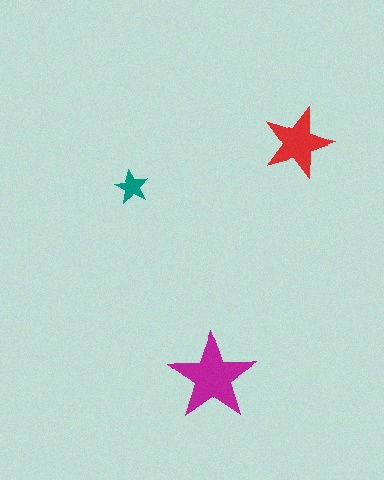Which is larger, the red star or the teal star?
The red one.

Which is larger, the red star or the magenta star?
The magenta one.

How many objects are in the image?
There are 3 objects in the image.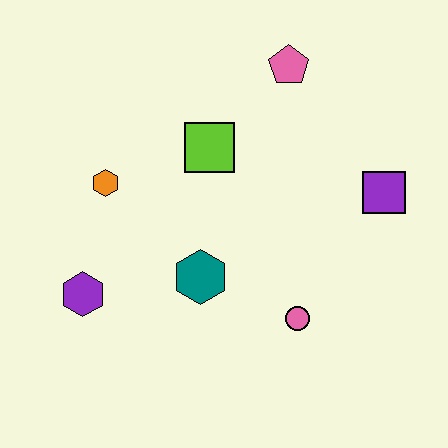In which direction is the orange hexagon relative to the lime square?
The orange hexagon is to the left of the lime square.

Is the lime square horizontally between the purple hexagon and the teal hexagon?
No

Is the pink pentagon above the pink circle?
Yes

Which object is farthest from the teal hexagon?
The pink pentagon is farthest from the teal hexagon.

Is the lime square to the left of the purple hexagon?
No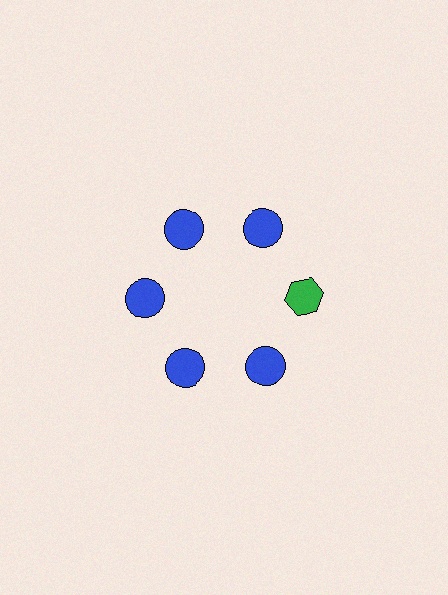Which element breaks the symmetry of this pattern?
The green hexagon at roughly the 3 o'clock position breaks the symmetry. All other shapes are blue circles.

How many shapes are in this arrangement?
There are 6 shapes arranged in a ring pattern.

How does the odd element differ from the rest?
It differs in both color (green instead of blue) and shape (hexagon instead of circle).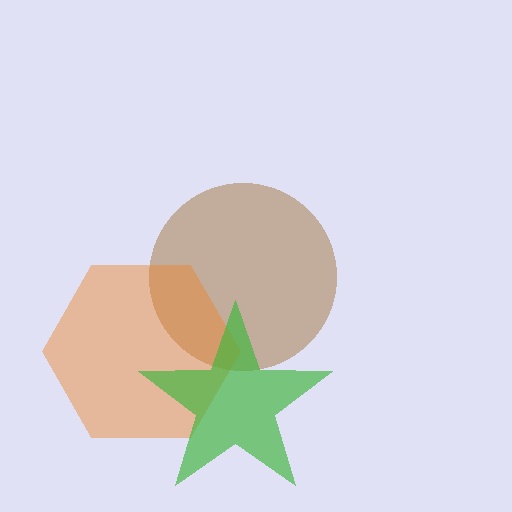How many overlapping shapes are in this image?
There are 3 overlapping shapes in the image.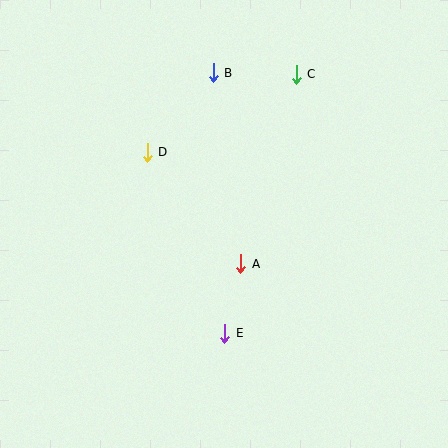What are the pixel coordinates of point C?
Point C is at (296, 74).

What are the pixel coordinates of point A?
Point A is at (241, 264).